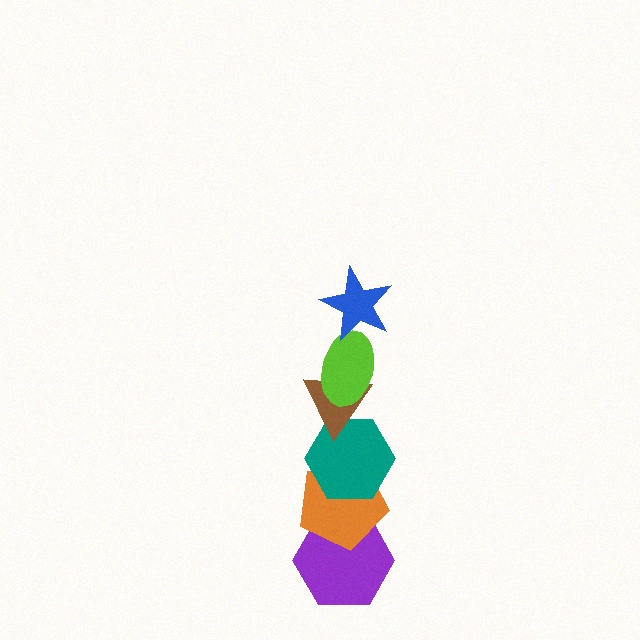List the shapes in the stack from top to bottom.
From top to bottom: the blue star, the lime ellipse, the brown triangle, the teal hexagon, the orange pentagon, the purple hexagon.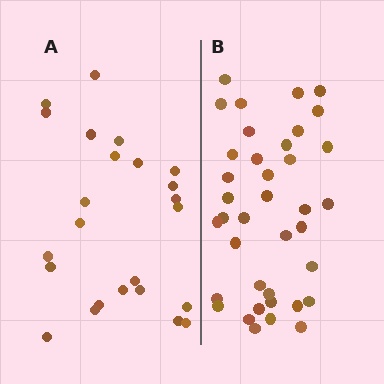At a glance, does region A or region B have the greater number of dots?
Region B (the right region) has more dots.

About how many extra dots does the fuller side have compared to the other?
Region B has approximately 15 more dots than region A.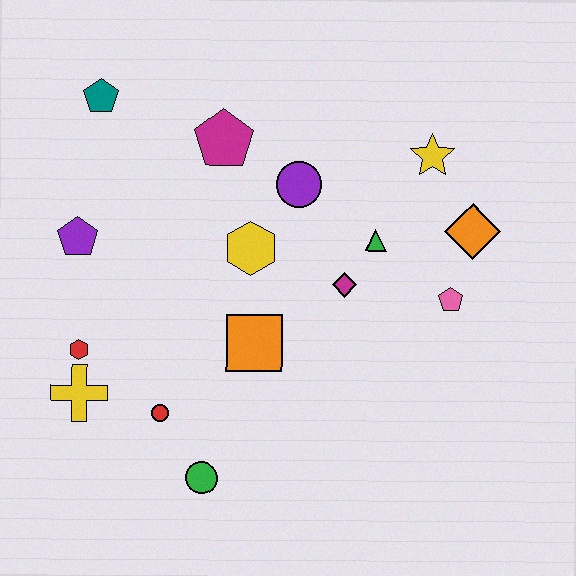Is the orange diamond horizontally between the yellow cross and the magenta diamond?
No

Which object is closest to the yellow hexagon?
The purple circle is closest to the yellow hexagon.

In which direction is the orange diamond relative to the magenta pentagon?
The orange diamond is to the right of the magenta pentagon.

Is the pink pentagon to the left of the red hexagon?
No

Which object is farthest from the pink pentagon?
The teal pentagon is farthest from the pink pentagon.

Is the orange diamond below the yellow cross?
No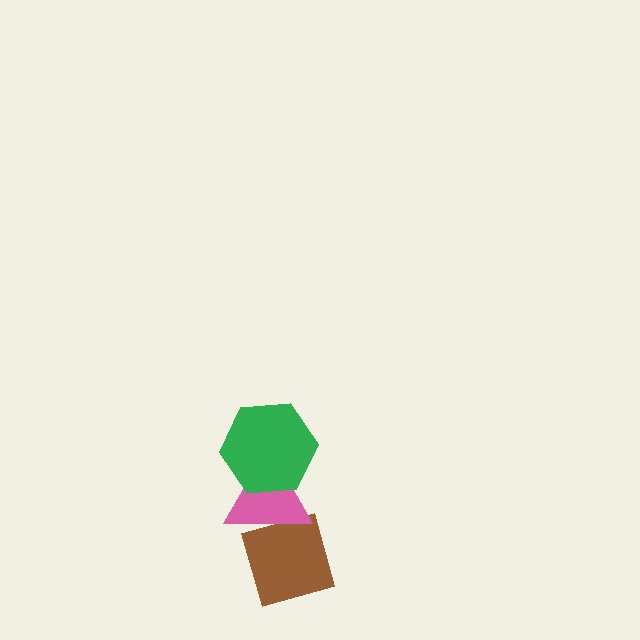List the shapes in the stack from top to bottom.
From top to bottom: the green hexagon, the pink triangle, the brown diamond.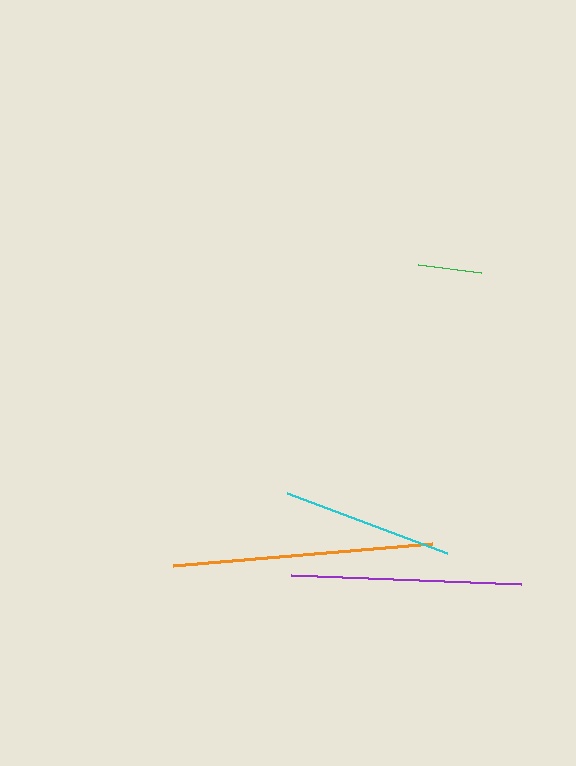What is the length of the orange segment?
The orange segment is approximately 261 pixels long.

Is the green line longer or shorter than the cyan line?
The cyan line is longer than the green line.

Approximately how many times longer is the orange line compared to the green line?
The orange line is approximately 4.1 times the length of the green line.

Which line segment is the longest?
The orange line is the longest at approximately 261 pixels.